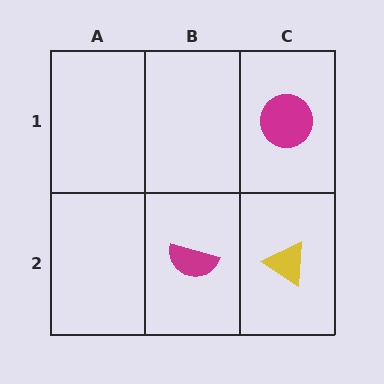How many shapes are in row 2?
2 shapes.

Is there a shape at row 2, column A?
No, that cell is empty.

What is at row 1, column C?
A magenta circle.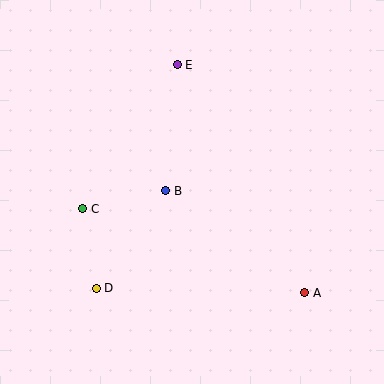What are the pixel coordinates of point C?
Point C is at (83, 209).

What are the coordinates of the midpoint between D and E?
The midpoint between D and E is at (137, 177).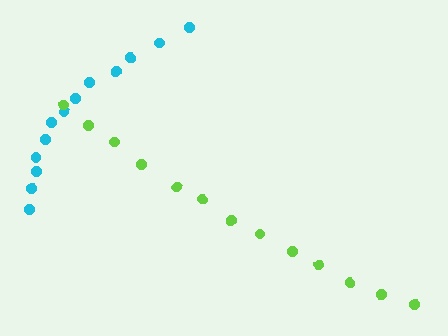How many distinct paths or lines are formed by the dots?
There are 2 distinct paths.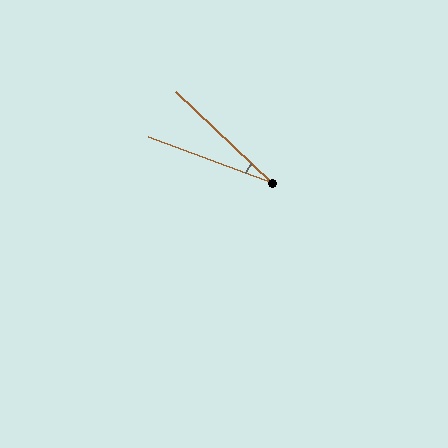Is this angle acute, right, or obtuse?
It is acute.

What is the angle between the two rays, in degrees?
Approximately 23 degrees.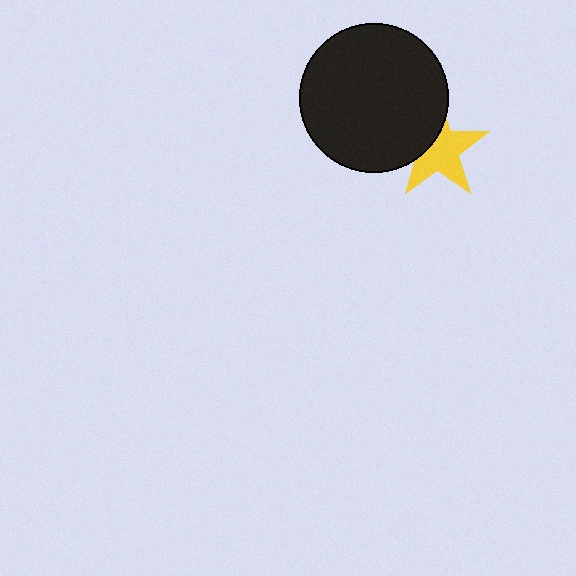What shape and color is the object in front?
The object in front is a black circle.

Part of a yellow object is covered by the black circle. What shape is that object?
It is a star.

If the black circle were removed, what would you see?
You would see the complete yellow star.